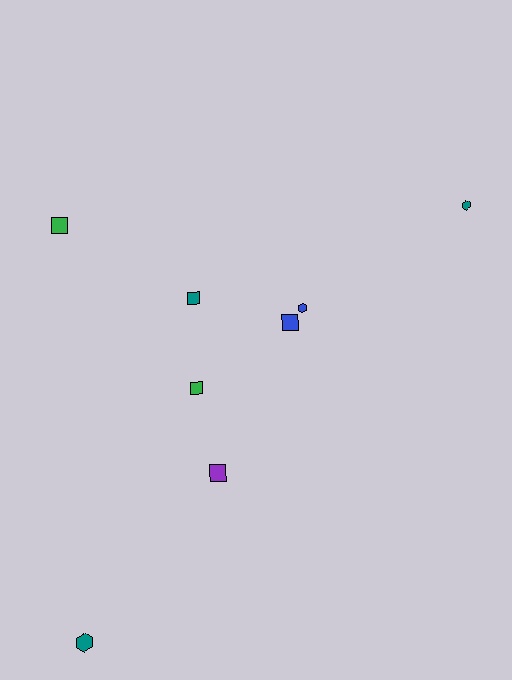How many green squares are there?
There are 2 green squares.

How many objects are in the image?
There are 8 objects.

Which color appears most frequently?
Teal, with 3 objects.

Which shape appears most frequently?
Square, with 5 objects.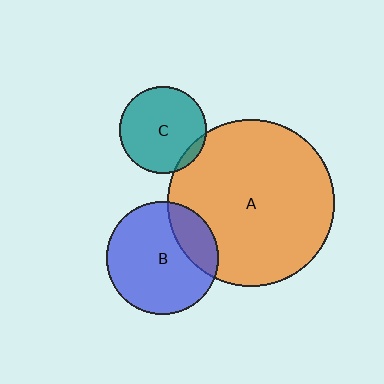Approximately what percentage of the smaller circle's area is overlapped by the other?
Approximately 25%.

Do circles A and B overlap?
Yes.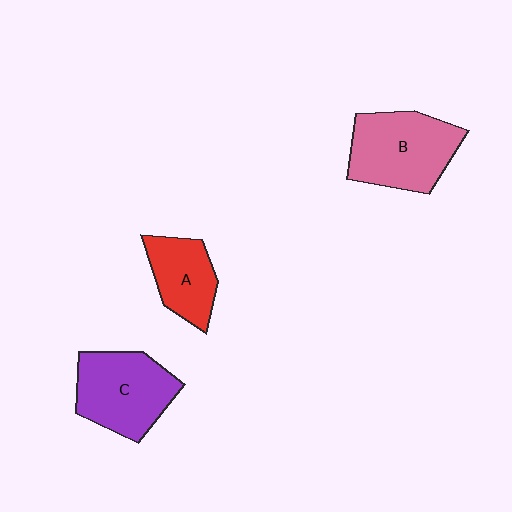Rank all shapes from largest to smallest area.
From largest to smallest: B (pink), C (purple), A (red).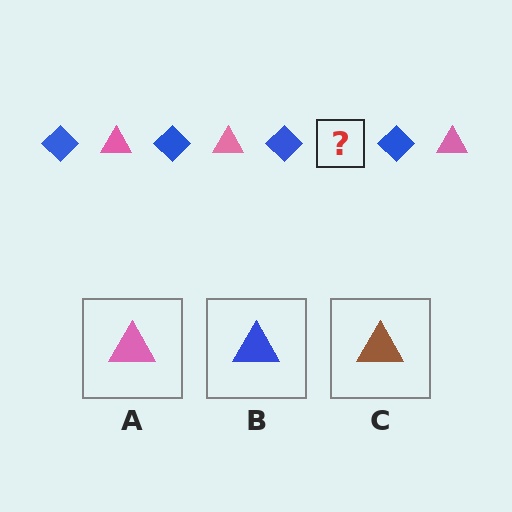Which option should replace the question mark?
Option A.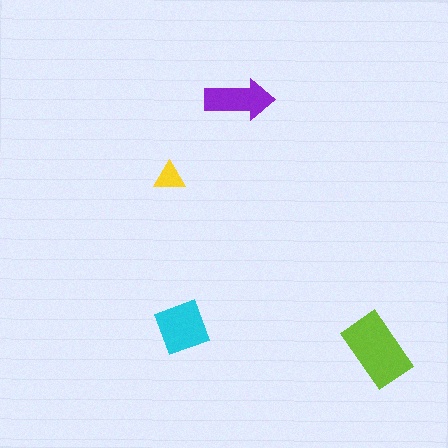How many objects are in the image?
There are 4 objects in the image.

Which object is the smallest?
The yellow triangle.